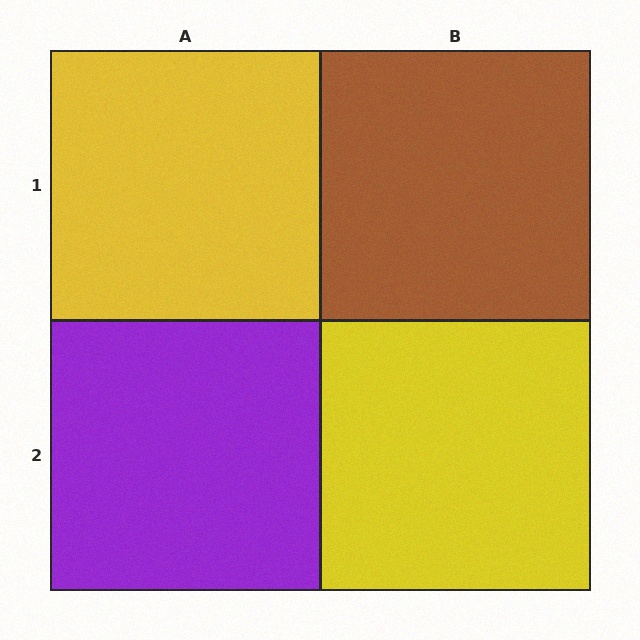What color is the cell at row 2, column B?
Yellow.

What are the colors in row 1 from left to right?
Yellow, brown.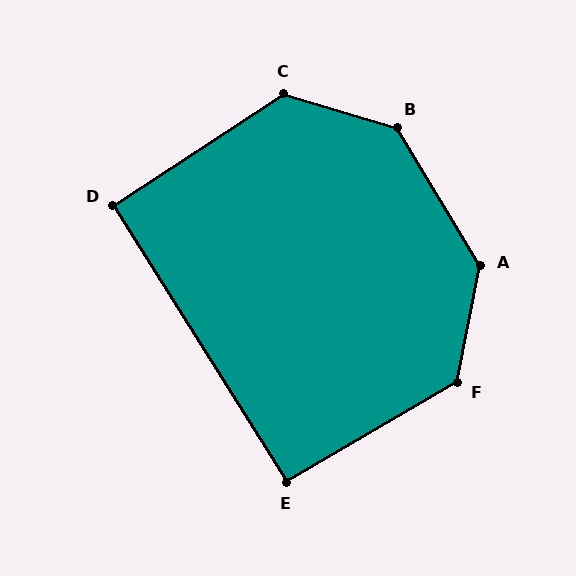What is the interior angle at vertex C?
Approximately 130 degrees (obtuse).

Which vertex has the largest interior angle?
A, at approximately 138 degrees.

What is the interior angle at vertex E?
Approximately 92 degrees (approximately right).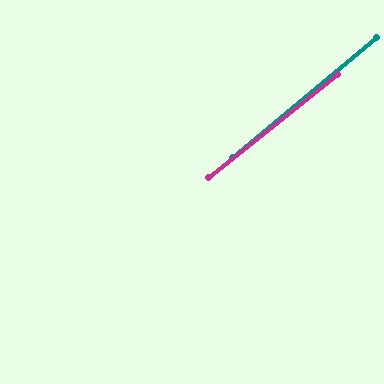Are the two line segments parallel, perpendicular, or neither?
Parallel — their directions differ by only 1.5°.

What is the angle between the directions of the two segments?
Approximately 2 degrees.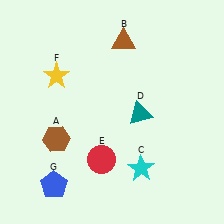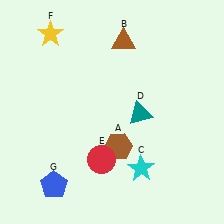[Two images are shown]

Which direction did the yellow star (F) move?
The yellow star (F) moved up.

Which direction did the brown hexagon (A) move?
The brown hexagon (A) moved right.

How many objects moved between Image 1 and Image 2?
2 objects moved between the two images.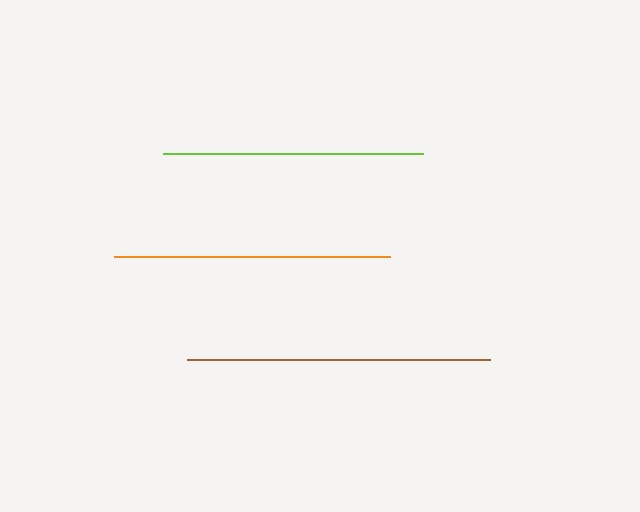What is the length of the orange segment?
The orange segment is approximately 276 pixels long.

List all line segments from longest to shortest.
From longest to shortest: brown, orange, lime.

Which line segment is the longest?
The brown line is the longest at approximately 304 pixels.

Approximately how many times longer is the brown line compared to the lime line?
The brown line is approximately 1.2 times the length of the lime line.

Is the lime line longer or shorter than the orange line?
The orange line is longer than the lime line.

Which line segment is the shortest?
The lime line is the shortest at approximately 260 pixels.